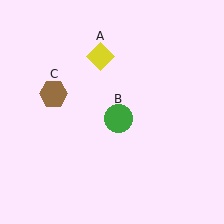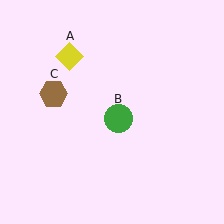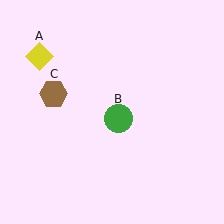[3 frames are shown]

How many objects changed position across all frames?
1 object changed position: yellow diamond (object A).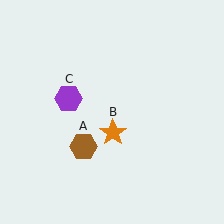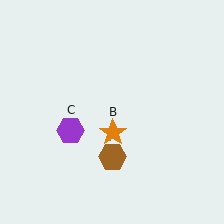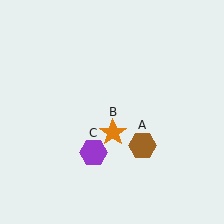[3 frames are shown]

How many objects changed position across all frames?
2 objects changed position: brown hexagon (object A), purple hexagon (object C).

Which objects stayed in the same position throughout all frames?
Orange star (object B) remained stationary.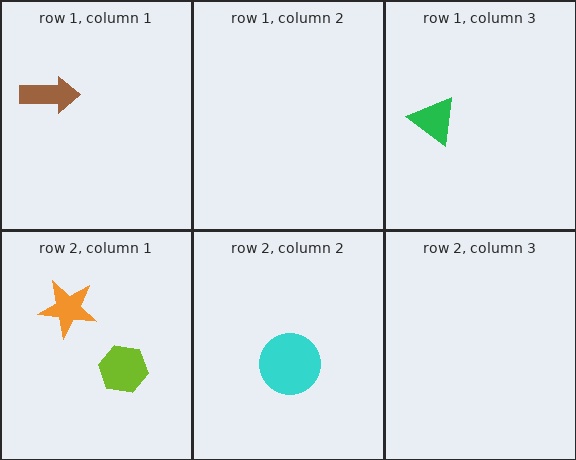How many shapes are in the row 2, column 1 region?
2.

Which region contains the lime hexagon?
The row 2, column 1 region.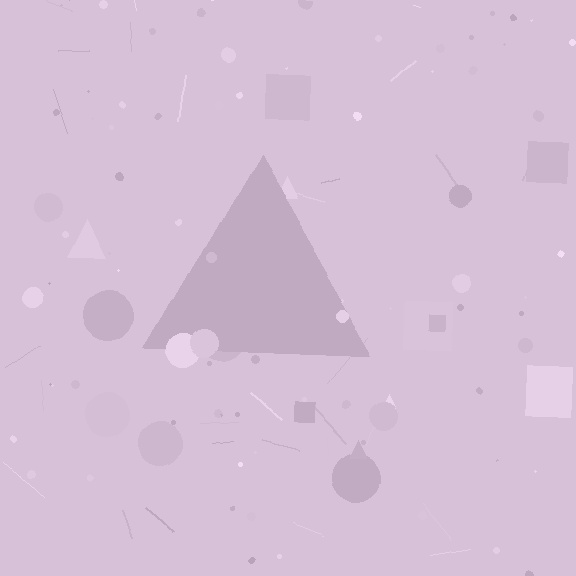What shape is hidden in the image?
A triangle is hidden in the image.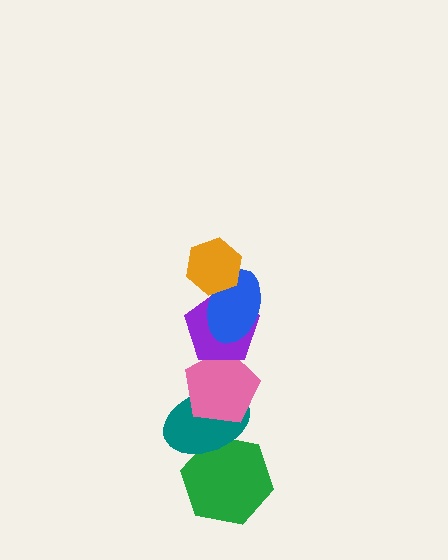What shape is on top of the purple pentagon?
The blue ellipse is on top of the purple pentagon.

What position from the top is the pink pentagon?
The pink pentagon is 4th from the top.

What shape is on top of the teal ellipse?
The pink pentagon is on top of the teal ellipse.